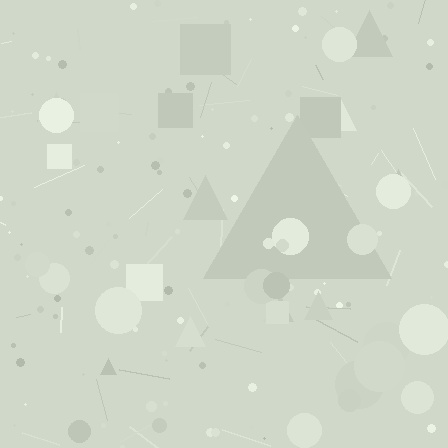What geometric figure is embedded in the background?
A triangle is embedded in the background.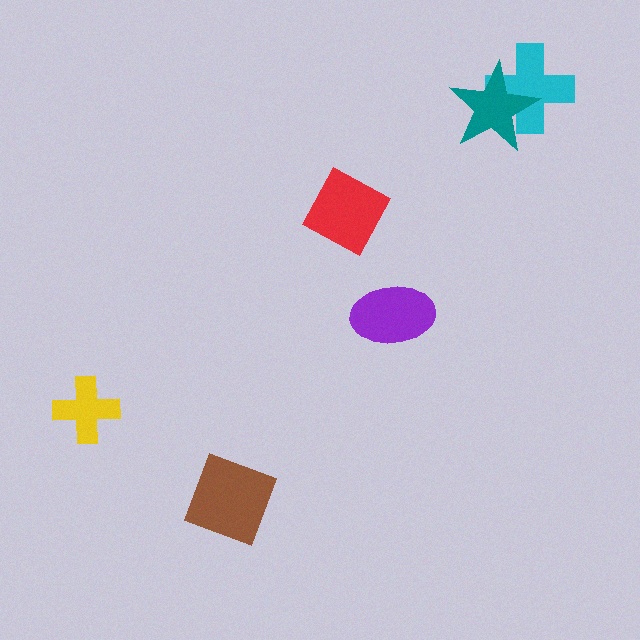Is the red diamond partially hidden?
No, no other shape covers it.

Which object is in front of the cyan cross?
The teal star is in front of the cyan cross.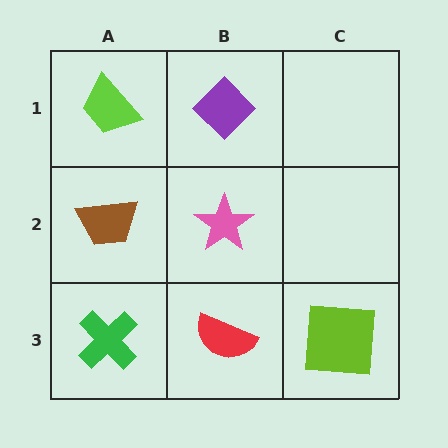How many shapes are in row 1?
2 shapes.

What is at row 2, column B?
A pink star.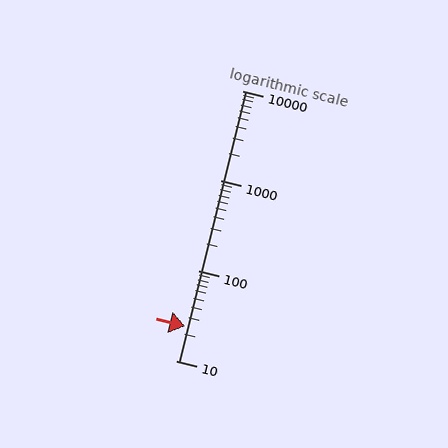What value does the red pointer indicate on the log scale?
The pointer indicates approximately 24.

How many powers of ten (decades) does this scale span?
The scale spans 3 decades, from 10 to 10000.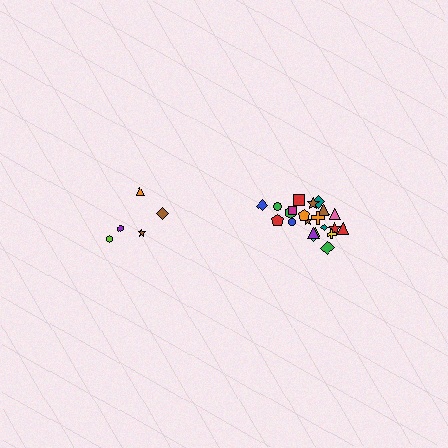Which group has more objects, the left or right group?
The right group.